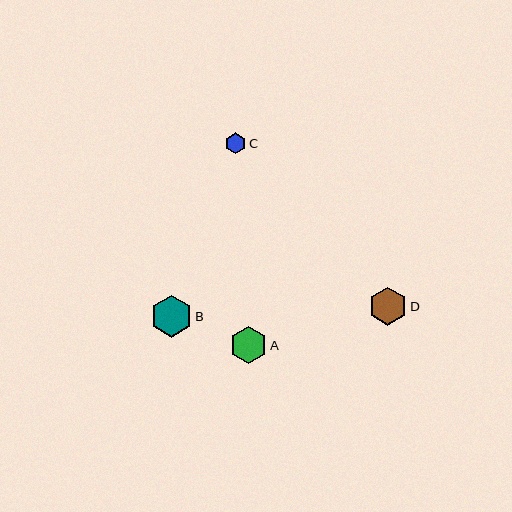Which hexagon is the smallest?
Hexagon C is the smallest with a size of approximately 21 pixels.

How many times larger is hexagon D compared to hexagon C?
Hexagon D is approximately 1.9 times the size of hexagon C.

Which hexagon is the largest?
Hexagon B is the largest with a size of approximately 42 pixels.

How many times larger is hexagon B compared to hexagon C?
Hexagon B is approximately 2.0 times the size of hexagon C.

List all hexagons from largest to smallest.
From largest to smallest: B, D, A, C.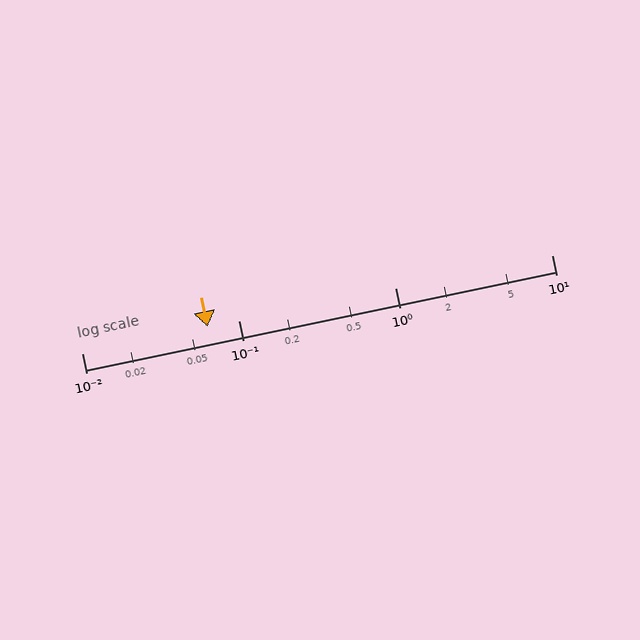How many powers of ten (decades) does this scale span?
The scale spans 3 decades, from 0.01 to 10.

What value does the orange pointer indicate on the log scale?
The pointer indicates approximately 0.064.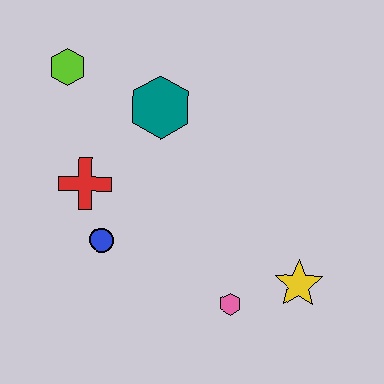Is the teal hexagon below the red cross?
No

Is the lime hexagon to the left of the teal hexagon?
Yes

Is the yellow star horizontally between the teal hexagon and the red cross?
No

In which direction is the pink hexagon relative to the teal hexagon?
The pink hexagon is below the teal hexagon.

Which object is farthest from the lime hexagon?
The yellow star is farthest from the lime hexagon.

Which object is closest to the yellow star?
The pink hexagon is closest to the yellow star.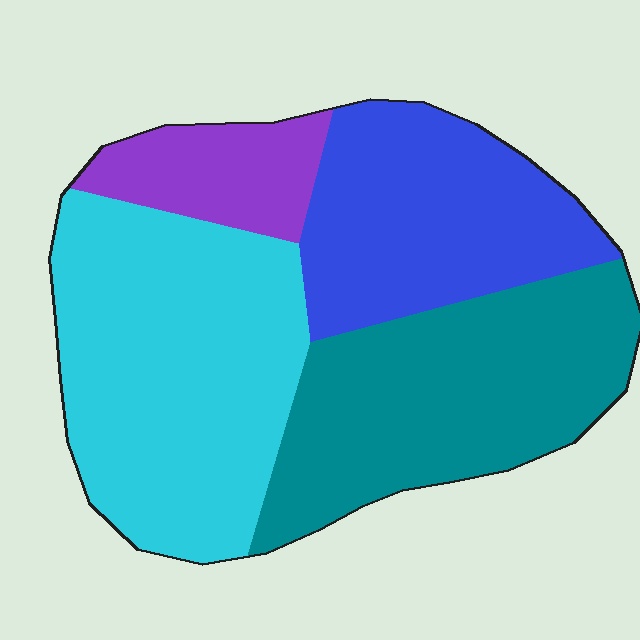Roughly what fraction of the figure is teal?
Teal covers about 30% of the figure.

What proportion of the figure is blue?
Blue covers 24% of the figure.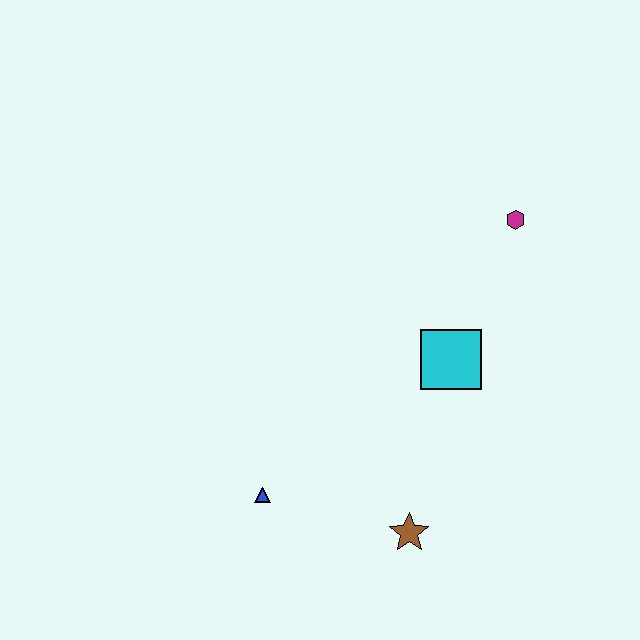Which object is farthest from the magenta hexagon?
The blue triangle is farthest from the magenta hexagon.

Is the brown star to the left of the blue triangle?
No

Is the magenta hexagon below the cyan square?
No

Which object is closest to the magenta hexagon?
The cyan square is closest to the magenta hexagon.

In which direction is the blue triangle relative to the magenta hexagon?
The blue triangle is below the magenta hexagon.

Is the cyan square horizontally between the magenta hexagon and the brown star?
Yes